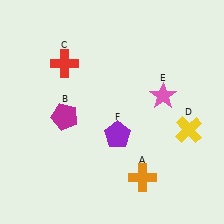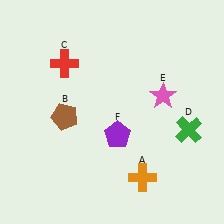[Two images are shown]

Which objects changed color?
B changed from magenta to brown. D changed from yellow to green.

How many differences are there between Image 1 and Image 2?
There are 2 differences between the two images.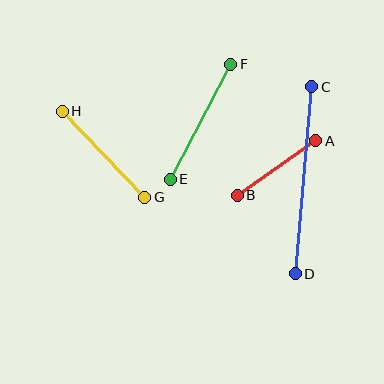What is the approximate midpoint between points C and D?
The midpoint is at approximately (303, 180) pixels.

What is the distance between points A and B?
The distance is approximately 96 pixels.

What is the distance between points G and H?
The distance is approximately 119 pixels.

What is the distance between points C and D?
The distance is approximately 188 pixels.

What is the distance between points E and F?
The distance is approximately 130 pixels.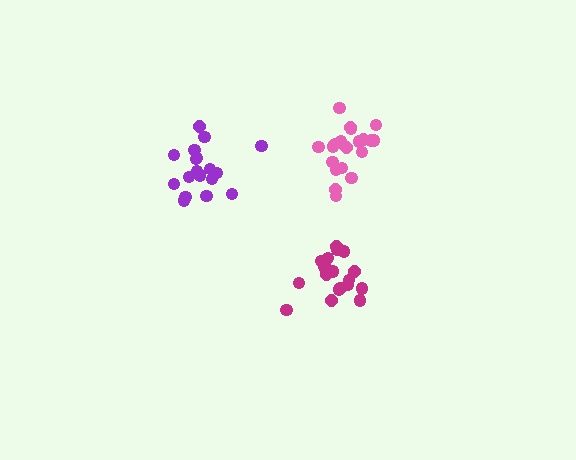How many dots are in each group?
Group 1: 19 dots, Group 2: 18 dots, Group 3: 20 dots (57 total).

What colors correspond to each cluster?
The clusters are colored: magenta, purple, pink.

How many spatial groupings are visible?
There are 3 spatial groupings.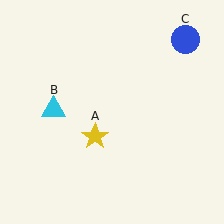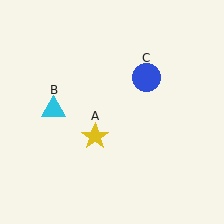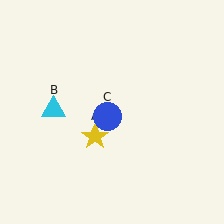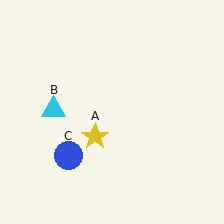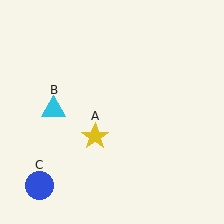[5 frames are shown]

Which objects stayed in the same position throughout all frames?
Yellow star (object A) and cyan triangle (object B) remained stationary.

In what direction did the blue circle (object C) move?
The blue circle (object C) moved down and to the left.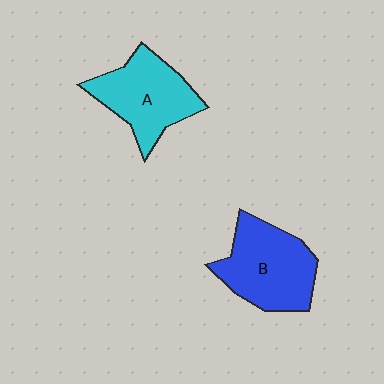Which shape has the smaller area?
Shape A (cyan).